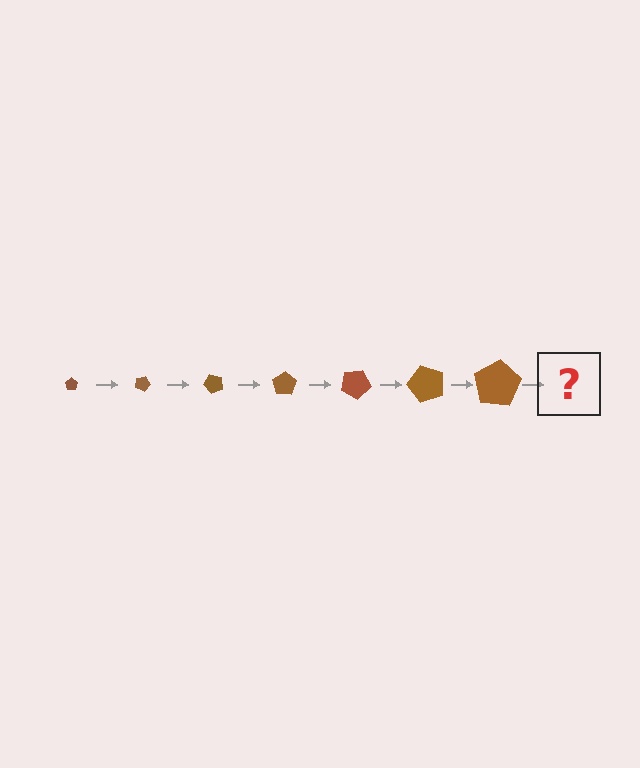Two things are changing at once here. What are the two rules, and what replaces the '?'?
The two rules are that the pentagon grows larger each step and it rotates 25 degrees each step. The '?' should be a pentagon, larger than the previous one and rotated 175 degrees from the start.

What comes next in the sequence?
The next element should be a pentagon, larger than the previous one and rotated 175 degrees from the start.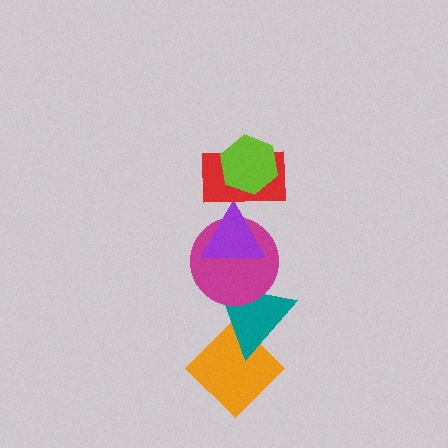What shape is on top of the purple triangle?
The red rectangle is on top of the purple triangle.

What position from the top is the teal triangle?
The teal triangle is 5th from the top.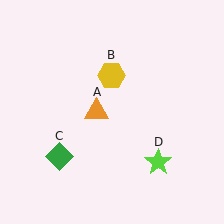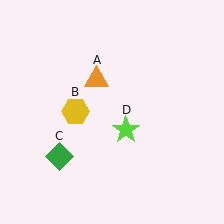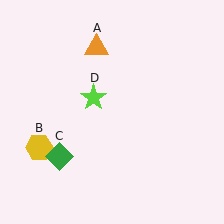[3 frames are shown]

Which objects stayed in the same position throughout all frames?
Green diamond (object C) remained stationary.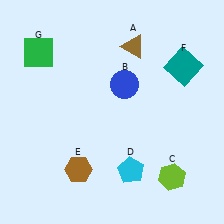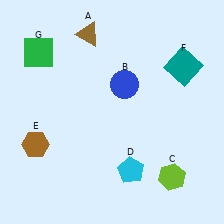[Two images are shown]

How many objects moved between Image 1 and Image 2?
2 objects moved between the two images.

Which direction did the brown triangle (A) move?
The brown triangle (A) moved left.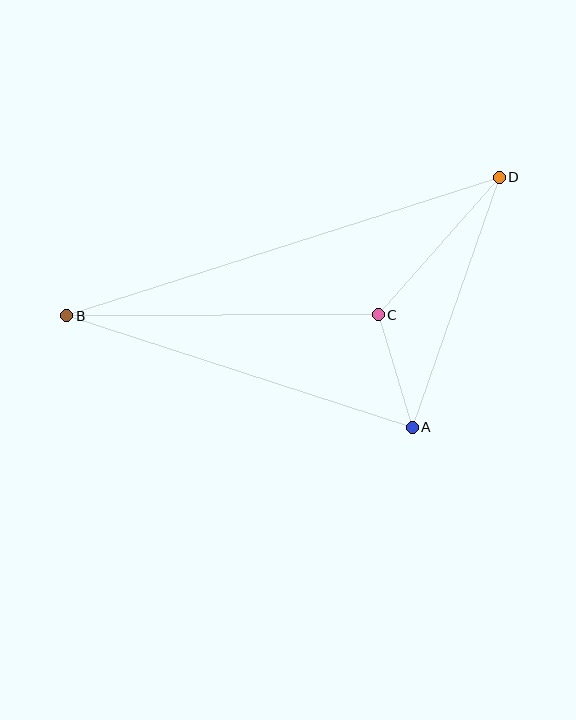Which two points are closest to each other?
Points A and C are closest to each other.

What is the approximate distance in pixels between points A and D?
The distance between A and D is approximately 265 pixels.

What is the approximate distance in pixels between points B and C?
The distance between B and C is approximately 311 pixels.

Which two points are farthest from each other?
Points B and D are farthest from each other.